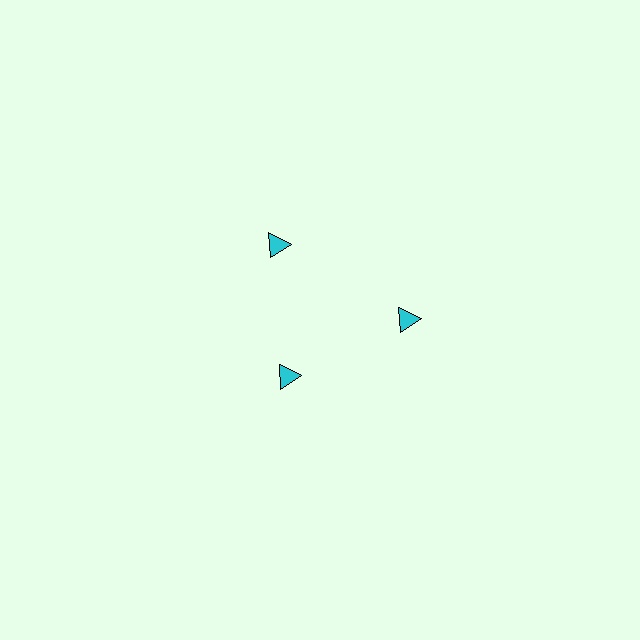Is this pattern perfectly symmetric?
No. The 3 cyan triangles are arranged in a ring, but one element near the 7 o'clock position is pulled inward toward the center, breaking the 3-fold rotational symmetry.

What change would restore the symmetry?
The symmetry would be restored by moving it outward, back onto the ring so that all 3 triangles sit at equal angles and equal distance from the center.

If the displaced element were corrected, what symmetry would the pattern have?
It would have 3-fold rotational symmetry — the pattern would map onto itself every 120 degrees.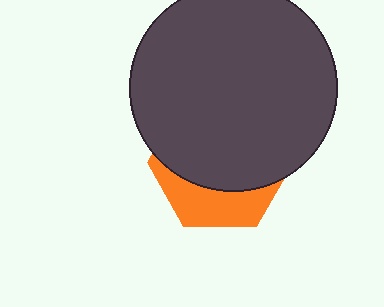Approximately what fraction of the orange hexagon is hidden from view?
Roughly 69% of the orange hexagon is hidden behind the dark gray circle.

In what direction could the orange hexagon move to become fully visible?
The orange hexagon could move down. That would shift it out from behind the dark gray circle entirely.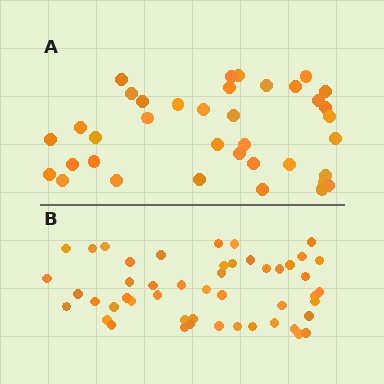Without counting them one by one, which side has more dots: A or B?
Region B (the bottom region) has more dots.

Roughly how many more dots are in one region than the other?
Region B has roughly 12 or so more dots than region A.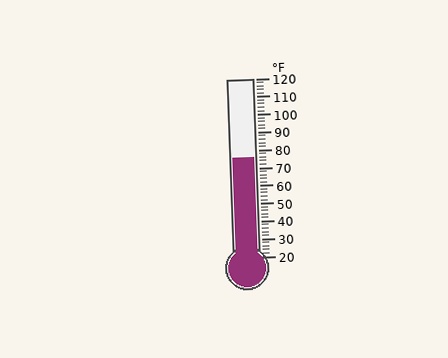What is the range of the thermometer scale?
The thermometer scale ranges from 20°F to 120°F.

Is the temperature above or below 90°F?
The temperature is below 90°F.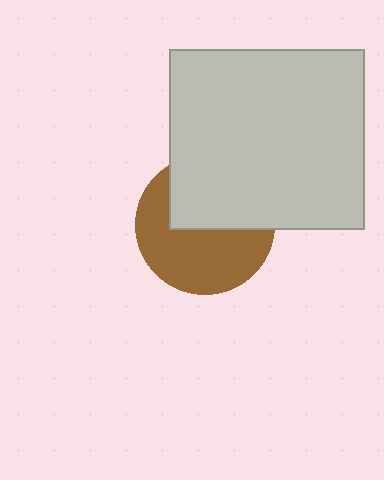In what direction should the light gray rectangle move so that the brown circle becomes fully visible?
The light gray rectangle should move up. That is the shortest direction to clear the overlap and leave the brown circle fully visible.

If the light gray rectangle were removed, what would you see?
You would see the complete brown circle.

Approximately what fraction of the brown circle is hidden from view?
Roughly 44% of the brown circle is hidden behind the light gray rectangle.